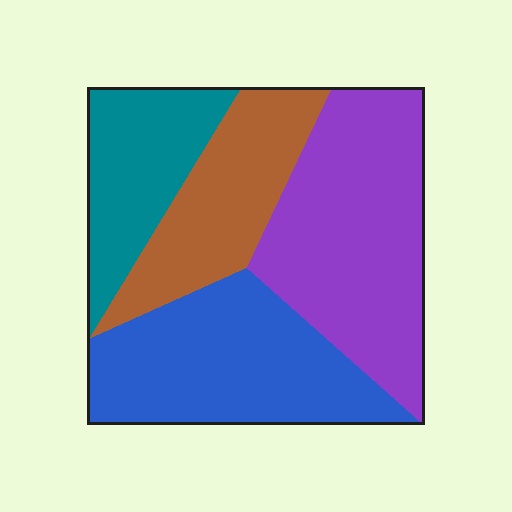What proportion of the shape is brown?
Brown covers about 20% of the shape.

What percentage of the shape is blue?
Blue covers around 30% of the shape.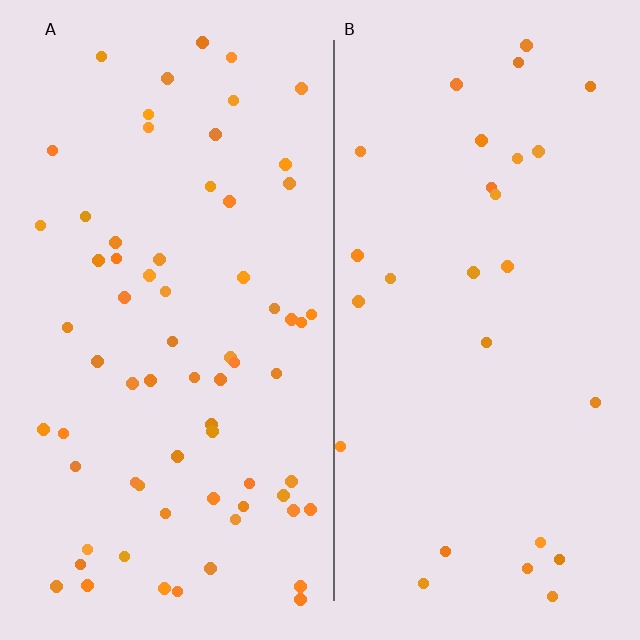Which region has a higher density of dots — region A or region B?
A (the left).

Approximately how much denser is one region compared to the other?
Approximately 2.5× — region A over region B.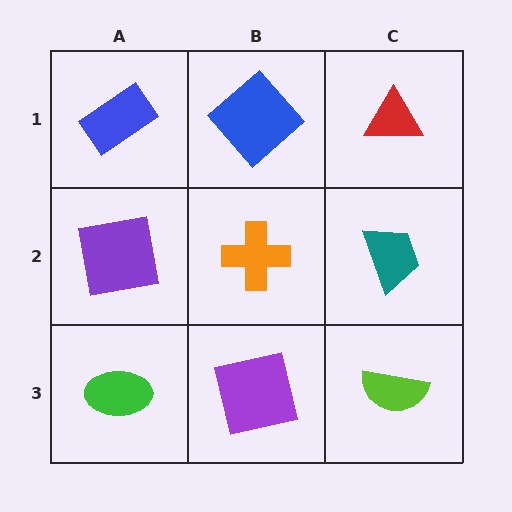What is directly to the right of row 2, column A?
An orange cross.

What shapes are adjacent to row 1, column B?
An orange cross (row 2, column B), a blue rectangle (row 1, column A), a red triangle (row 1, column C).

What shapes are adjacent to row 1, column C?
A teal trapezoid (row 2, column C), a blue diamond (row 1, column B).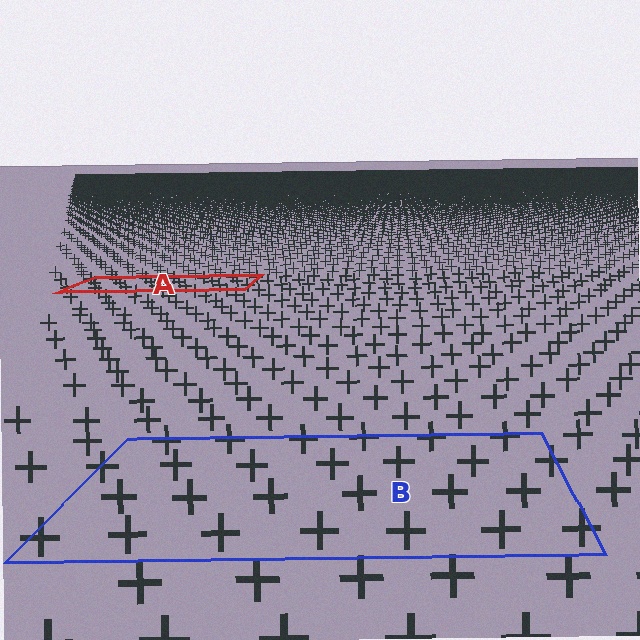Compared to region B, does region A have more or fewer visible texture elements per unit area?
Region A has more texture elements per unit area — they are packed more densely because it is farther away.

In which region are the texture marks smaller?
The texture marks are smaller in region A, because it is farther away.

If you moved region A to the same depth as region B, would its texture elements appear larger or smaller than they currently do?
They would appear larger. At a closer depth, the same texture elements are projected at a bigger on-screen size.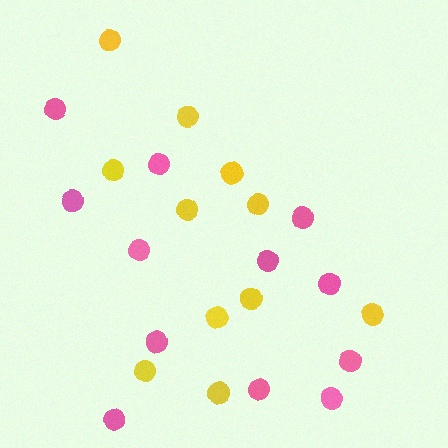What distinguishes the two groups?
There are 2 groups: one group of pink circles (12) and one group of yellow circles (11).